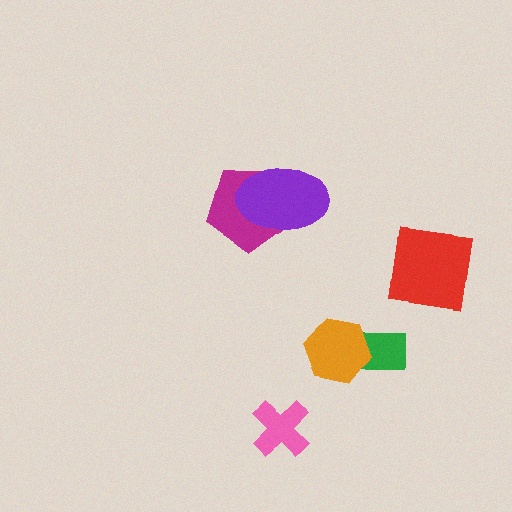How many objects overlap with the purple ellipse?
1 object overlaps with the purple ellipse.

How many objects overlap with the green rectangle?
1 object overlaps with the green rectangle.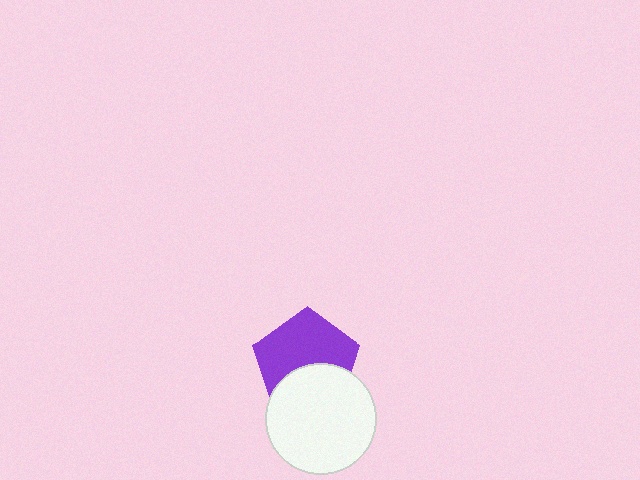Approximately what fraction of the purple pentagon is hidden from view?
Roughly 39% of the purple pentagon is hidden behind the white circle.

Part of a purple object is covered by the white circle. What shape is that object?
It is a pentagon.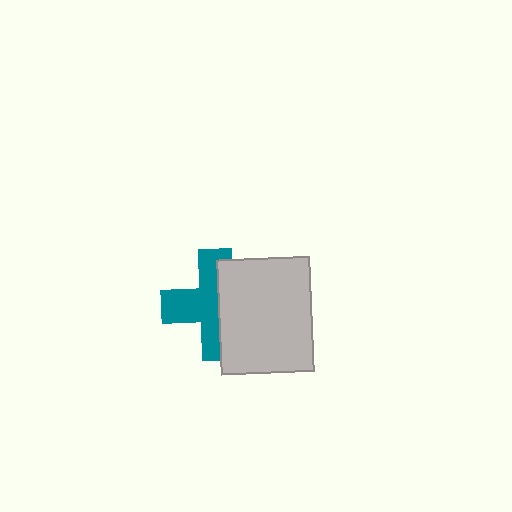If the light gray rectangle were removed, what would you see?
You would see the complete teal cross.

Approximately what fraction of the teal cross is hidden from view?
Roughly 46% of the teal cross is hidden behind the light gray rectangle.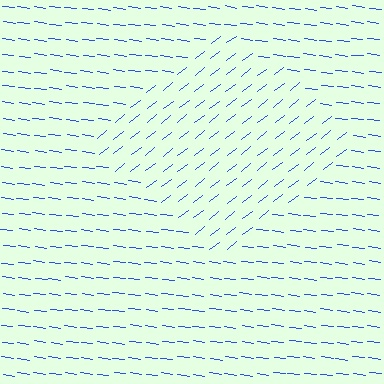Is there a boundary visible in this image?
Yes, there is a texture boundary formed by a change in line orientation.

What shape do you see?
I see a diamond.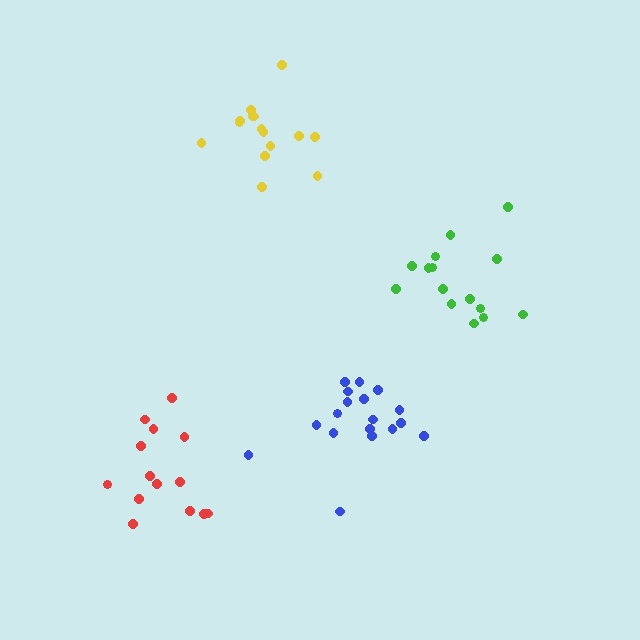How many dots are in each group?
Group 1: 14 dots, Group 2: 15 dots, Group 3: 18 dots, Group 4: 15 dots (62 total).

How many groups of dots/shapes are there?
There are 4 groups.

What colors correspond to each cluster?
The clusters are colored: red, green, blue, yellow.